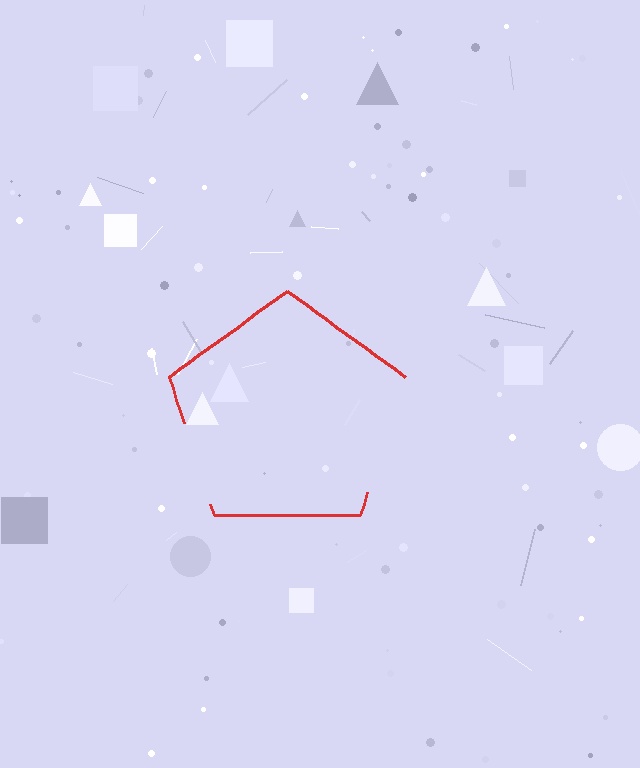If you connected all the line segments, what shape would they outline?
They would outline a pentagon.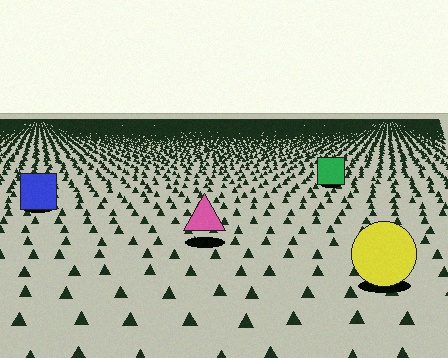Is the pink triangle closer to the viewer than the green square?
Yes. The pink triangle is closer — you can tell from the texture gradient: the ground texture is coarser near it.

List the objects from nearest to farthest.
From nearest to farthest: the yellow circle, the pink triangle, the blue square, the green square.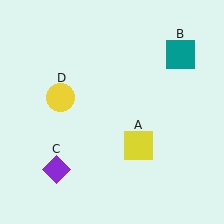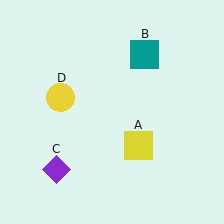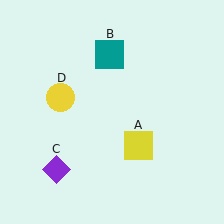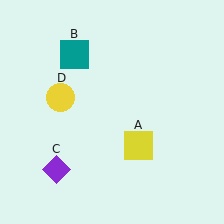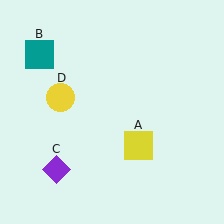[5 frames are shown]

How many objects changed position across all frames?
1 object changed position: teal square (object B).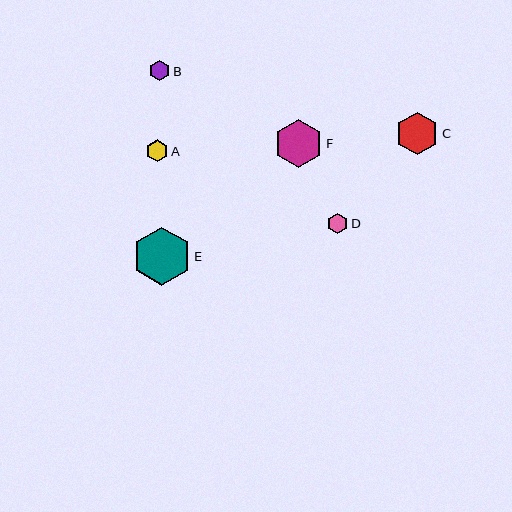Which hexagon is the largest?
Hexagon E is the largest with a size of approximately 58 pixels.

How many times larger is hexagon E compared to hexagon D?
Hexagon E is approximately 2.8 times the size of hexagon D.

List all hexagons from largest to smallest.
From largest to smallest: E, F, C, A, D, B.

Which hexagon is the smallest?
Hexagon B is the smallest with a size of approximately 20 pixels.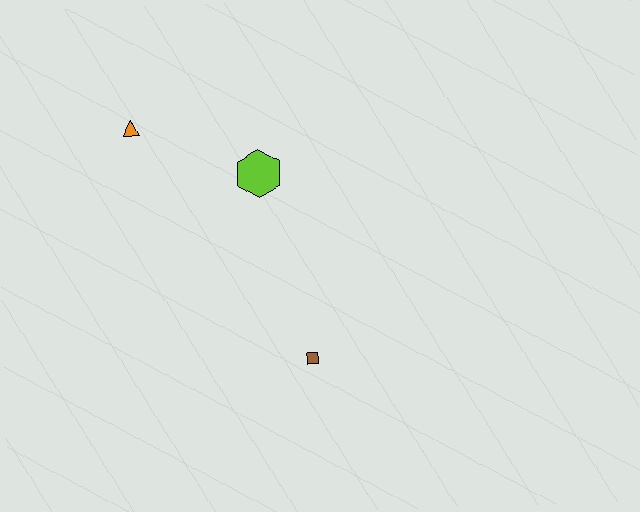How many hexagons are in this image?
There is 1 hexagon.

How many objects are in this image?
There are 3 objects.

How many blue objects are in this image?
There are no blue objects.